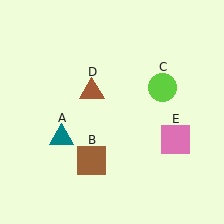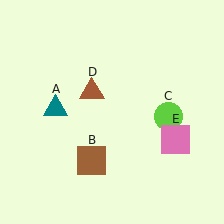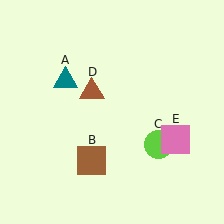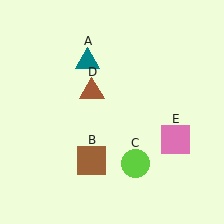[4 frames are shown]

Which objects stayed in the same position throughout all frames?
Brown square (object B) and brown triangle (object D) and pink square (object E) remained stationary.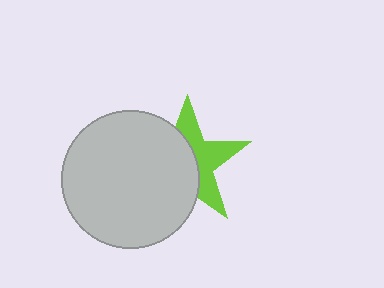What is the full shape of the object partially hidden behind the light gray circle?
The partially hidden object is a lime star.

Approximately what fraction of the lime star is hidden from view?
Roughly 55% of the lime star is hidden behind the light gray circle.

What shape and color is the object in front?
The object in front is a light gray circle.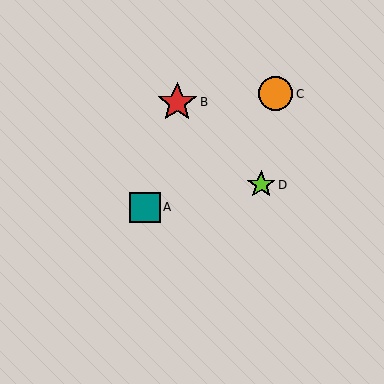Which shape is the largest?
The red star (labeled B) is the largest.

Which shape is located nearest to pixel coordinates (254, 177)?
The lime star (labeled D) at (261, 185) is nearest to that location.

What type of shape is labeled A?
Shape A is a teal square.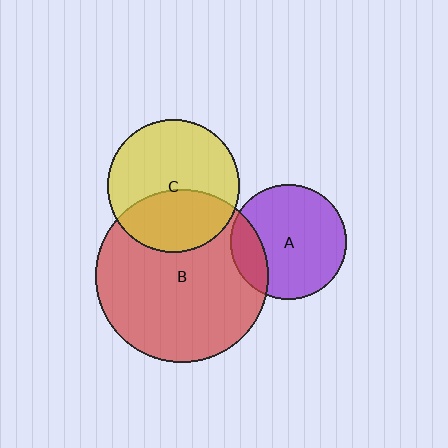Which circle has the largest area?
Circle B (red).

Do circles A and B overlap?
Yes.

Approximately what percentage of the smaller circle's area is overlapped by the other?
Approximately 20%.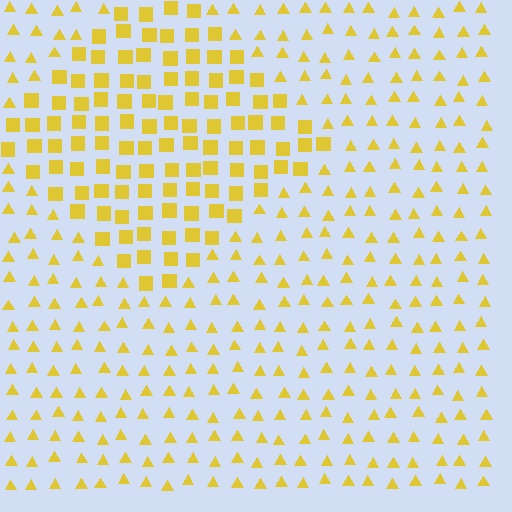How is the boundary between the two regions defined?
The boundary is defined by a change in element shape: squares inside vs. triangles outside. All elements share the same color and spacing.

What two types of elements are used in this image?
The image uses squares inside the diamond region and triangles outside it.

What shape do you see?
I see a diamond.